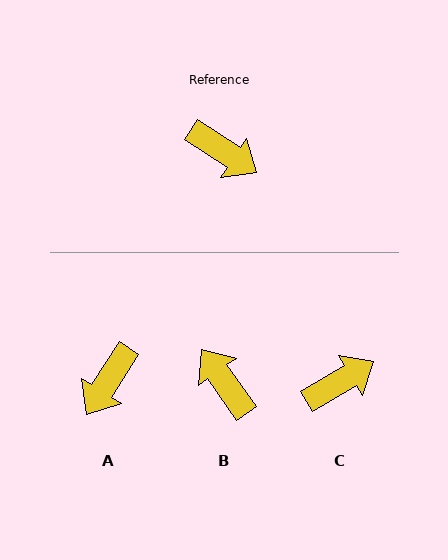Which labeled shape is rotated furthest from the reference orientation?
B, about 158 degrees away.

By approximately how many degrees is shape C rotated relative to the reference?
Approximately 64 degrees counter-clockwise.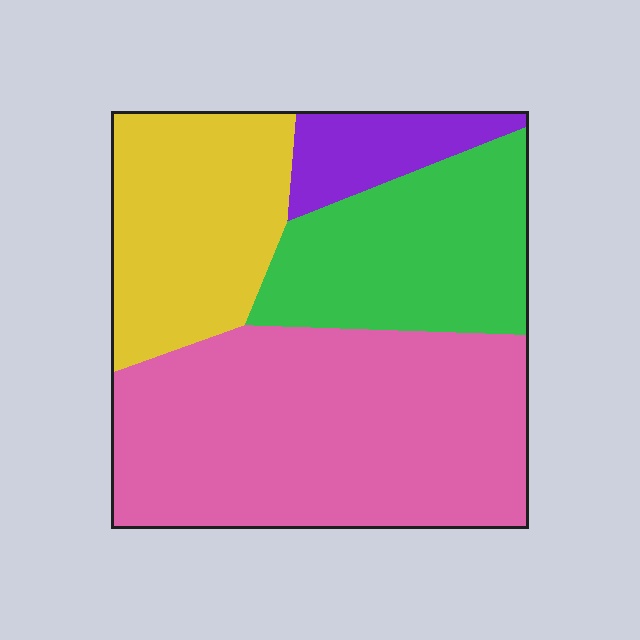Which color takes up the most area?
Pink, at roughly 45%.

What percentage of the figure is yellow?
Yellow covers about 20% of the figure.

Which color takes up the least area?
Purple, at roughly 10%.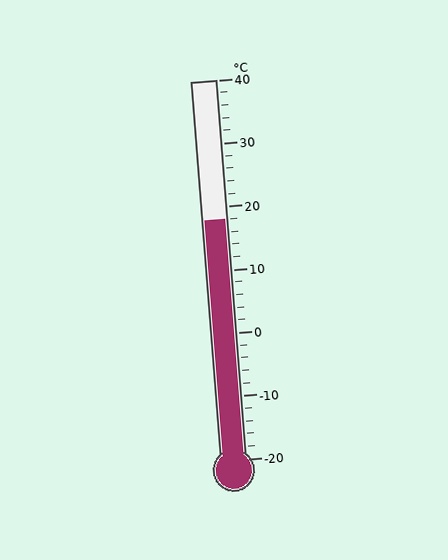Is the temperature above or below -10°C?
The temperature is above -10°C.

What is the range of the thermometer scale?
The thermometer scale ranges from -20°C to 40°C.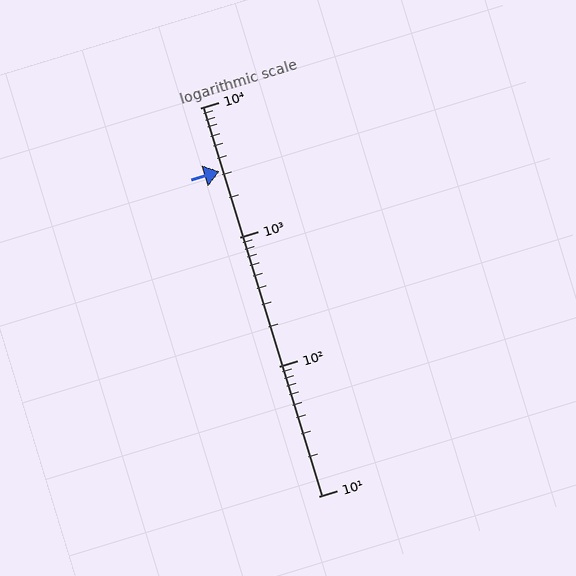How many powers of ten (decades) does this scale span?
The scale spans 3 decades, from 10 to 10000.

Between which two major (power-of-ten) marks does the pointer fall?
The pointer is between 1000 and 10000.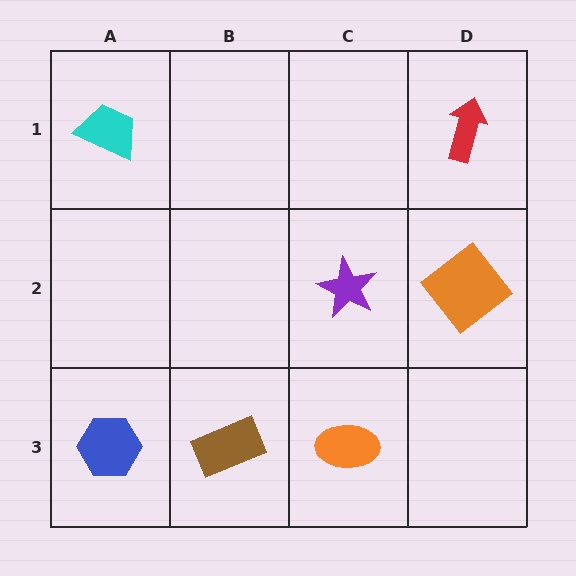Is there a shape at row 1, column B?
No, that cell is empty.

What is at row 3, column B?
A brown rectangle.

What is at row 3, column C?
An orange ellipse.